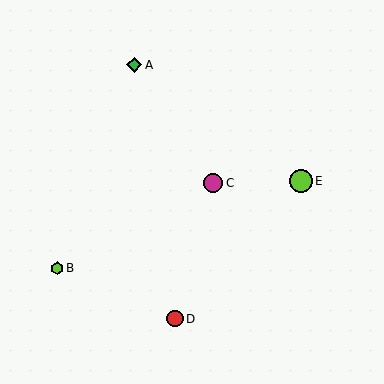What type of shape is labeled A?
Shape A is a green diamond.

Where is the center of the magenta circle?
The center of the magenta circle is at (213, 183).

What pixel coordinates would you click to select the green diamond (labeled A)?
Click at (134, 65) to select the green diamond A.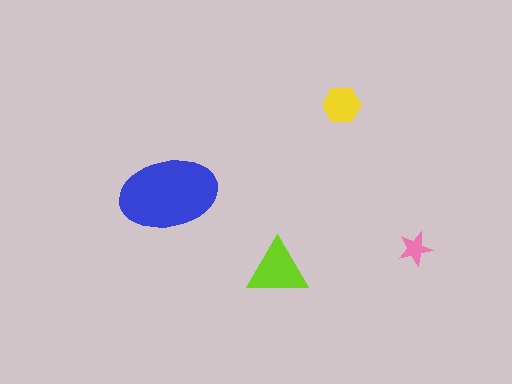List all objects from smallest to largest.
The pink star, the yellow hexagon, the lime triangle, the blue ellipse.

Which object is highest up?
The yellow hexagon is topmost.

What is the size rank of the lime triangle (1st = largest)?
2nd.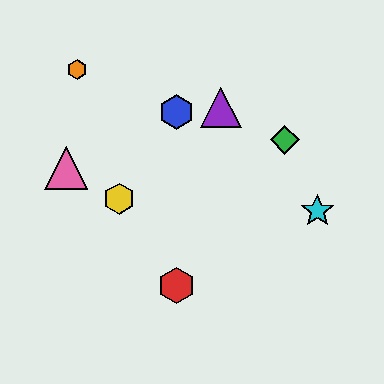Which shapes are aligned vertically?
The red hexagon, the blue hexagon are aligned vertically.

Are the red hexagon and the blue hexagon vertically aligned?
Yes, both are at x≈176.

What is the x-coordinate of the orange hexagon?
The orange hexagon is at x≈77.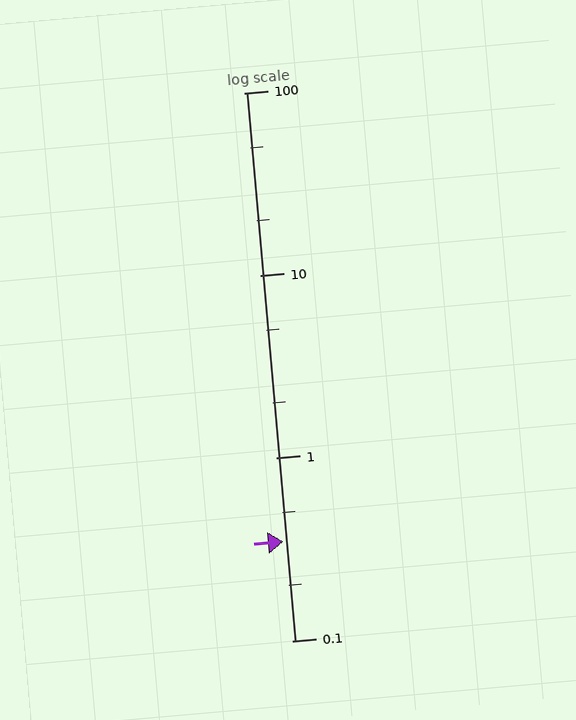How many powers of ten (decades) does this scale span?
The scale spans 3 decades, from 0.1 to 100.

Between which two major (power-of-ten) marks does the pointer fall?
The pointer is between 0.1 and 1.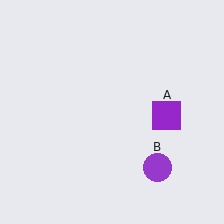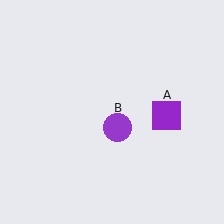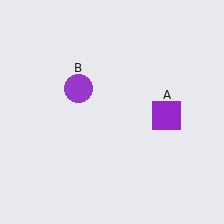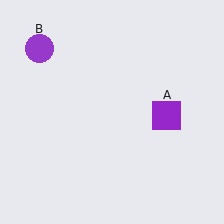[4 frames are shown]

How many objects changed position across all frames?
1 object changed position: purple circle (object B).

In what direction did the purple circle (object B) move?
The purple circle (object B) moved up and to the left.